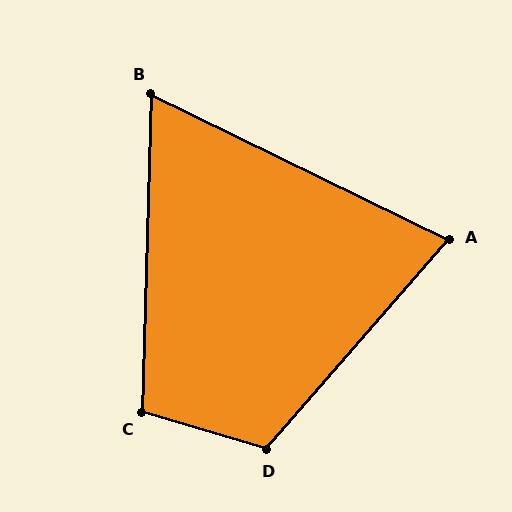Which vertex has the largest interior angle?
D, at approximately 114 degrees.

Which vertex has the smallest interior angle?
B, at approximately 66 degrees.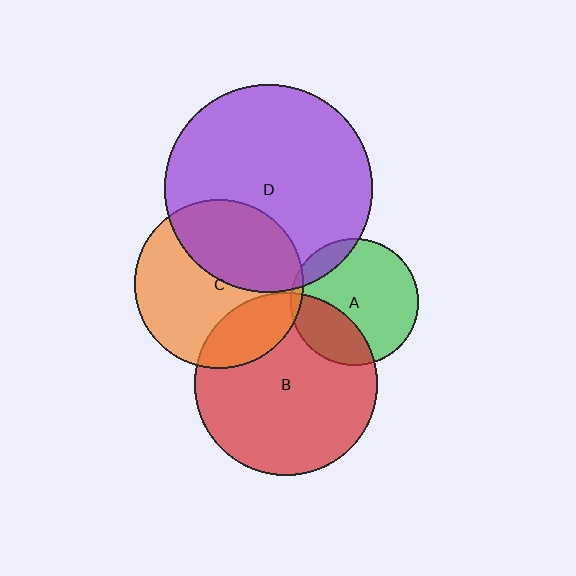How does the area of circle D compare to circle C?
Approximately 1.5 times.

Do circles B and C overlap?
Yes.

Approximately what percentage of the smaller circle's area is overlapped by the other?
Approximately 20%.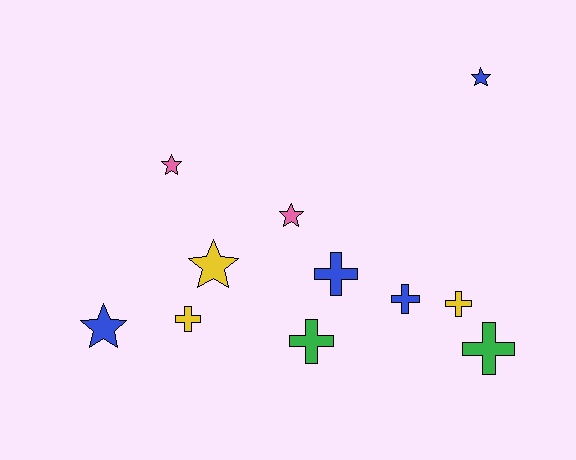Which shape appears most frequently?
Cross, with 6 objects.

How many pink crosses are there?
There are no pink crosses.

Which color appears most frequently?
Blue, with 4 objects.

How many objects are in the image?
There are 11 objects.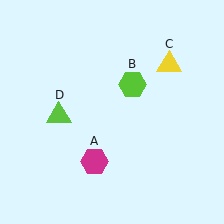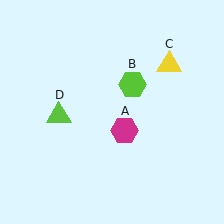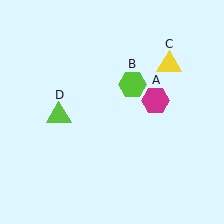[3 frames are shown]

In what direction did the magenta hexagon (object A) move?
The magenta hexagon (object A) moved up and to the right.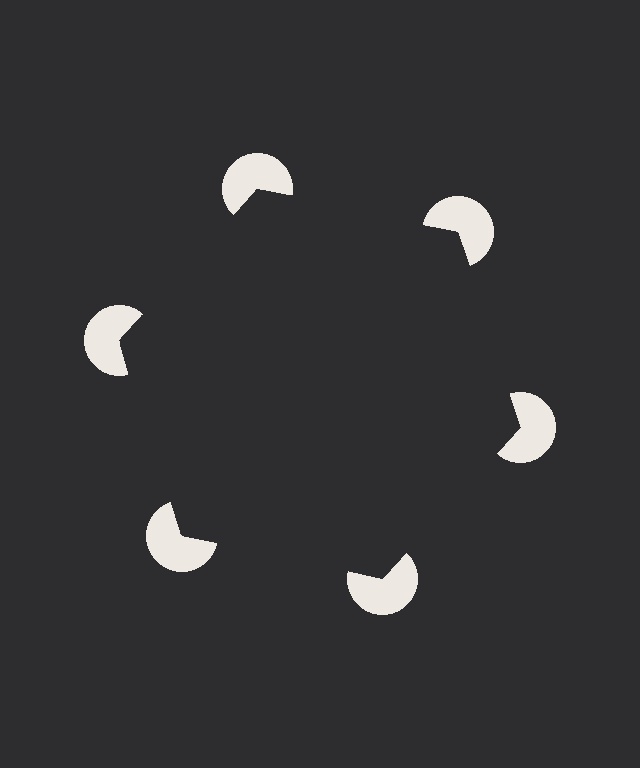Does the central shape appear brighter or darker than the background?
It typically appears slightly darker than the background, even though no actual brightness change is drawn.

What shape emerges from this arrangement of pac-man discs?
An illusory hexagon — its edges are inferred from the aligned wedge cuts in the pac-man discs, not physically drawn.